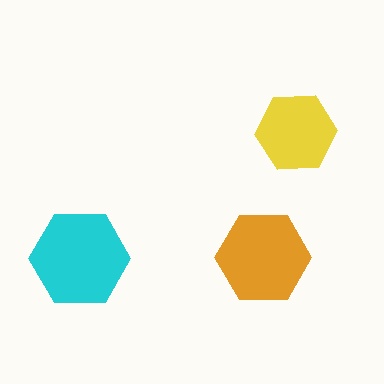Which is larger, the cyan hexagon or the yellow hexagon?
The cyan one.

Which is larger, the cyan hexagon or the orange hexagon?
The cyan one.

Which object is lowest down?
The cyan hexagon is bottommost.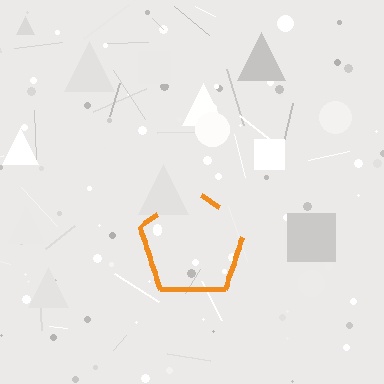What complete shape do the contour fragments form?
The contour fragments form a pentagon.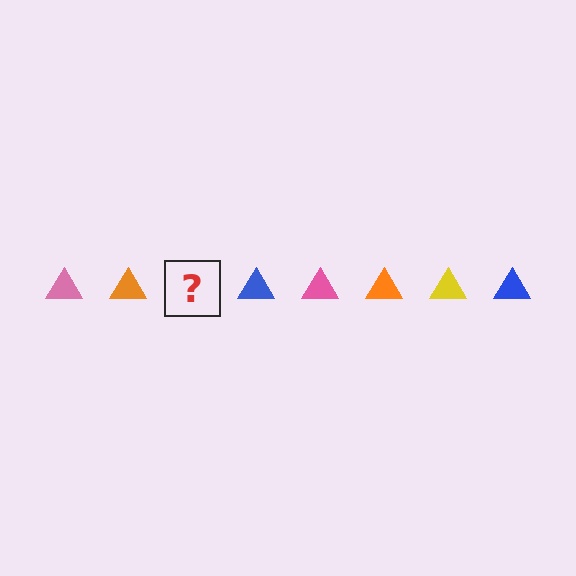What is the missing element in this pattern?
The missing element is a yellow triangle.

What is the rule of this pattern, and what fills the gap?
The rule is that the pattern cycles through pink, orange, yellow, blue triangles. The gap should be filled with a yellow triangle.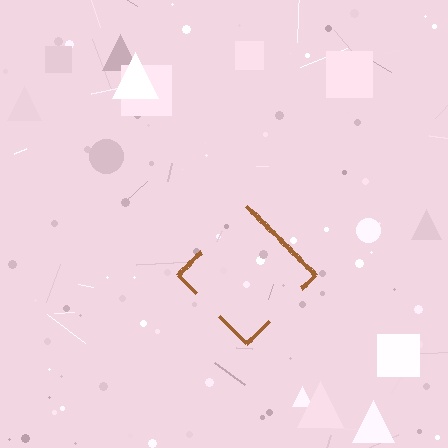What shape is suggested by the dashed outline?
The dashed outline suggests a diamond.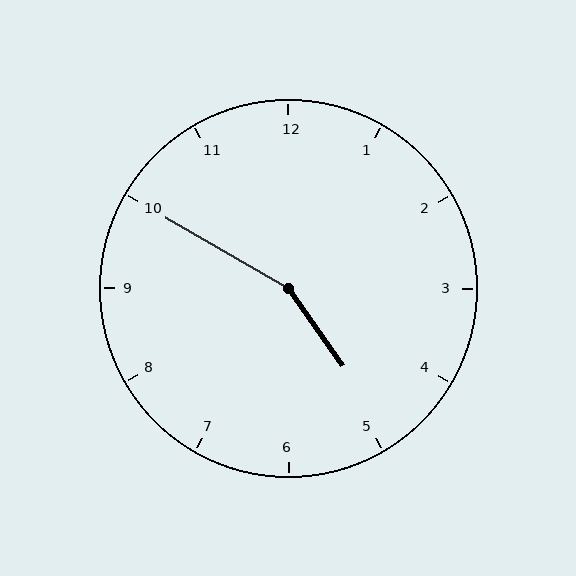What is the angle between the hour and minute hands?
Approximately 155 degrees.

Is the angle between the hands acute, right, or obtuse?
It is obtuse.